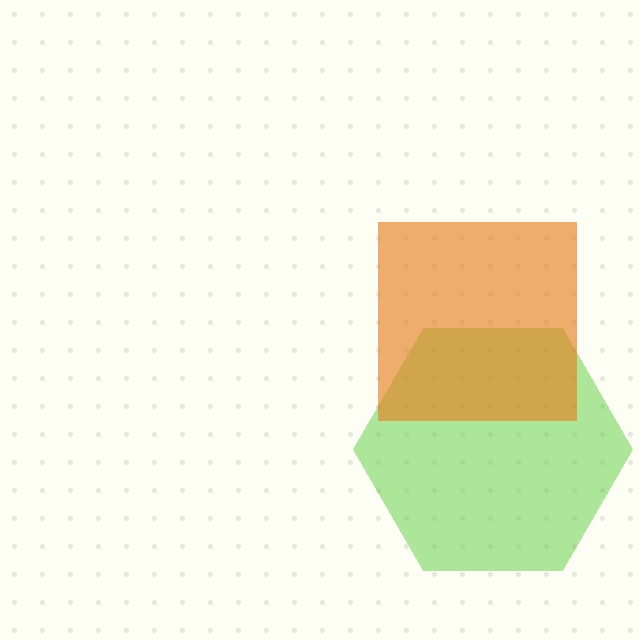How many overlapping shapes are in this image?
There are 2 overlapping shapes in the image.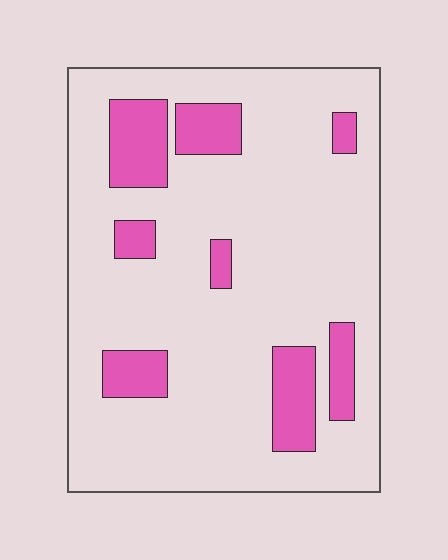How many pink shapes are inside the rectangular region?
8.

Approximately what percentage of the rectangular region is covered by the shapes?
Approximately 15%.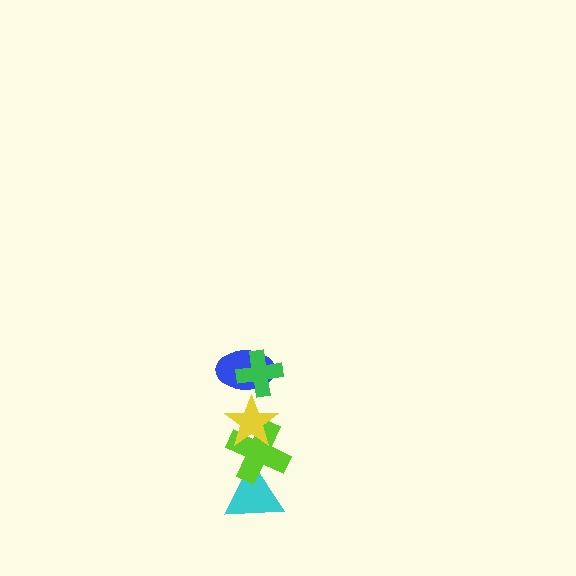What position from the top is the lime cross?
The lime cross is 4th from the top.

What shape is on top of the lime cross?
The yellow star is on top of the lime cross.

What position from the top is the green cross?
The green cross is 1st from the top.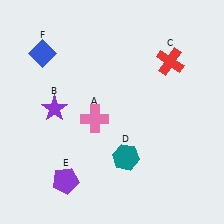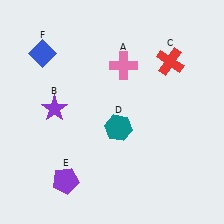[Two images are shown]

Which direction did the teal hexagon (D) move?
The teal hexagon (D) moved up.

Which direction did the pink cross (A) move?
The pink cross (A) moved up.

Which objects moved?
The objects that moved are: the pink cross (A), the teal hexagon (D).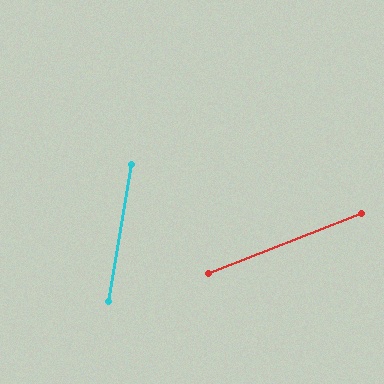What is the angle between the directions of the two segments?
Approximately 59 degrees.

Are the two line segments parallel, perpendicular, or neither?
Neither parallel nor perpendicular — they differ by about 59°.